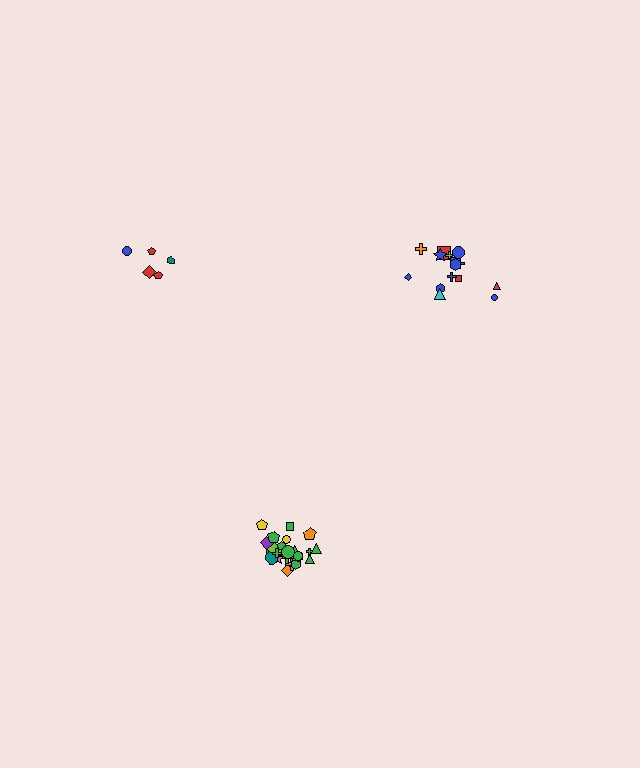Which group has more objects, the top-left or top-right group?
The top-right group.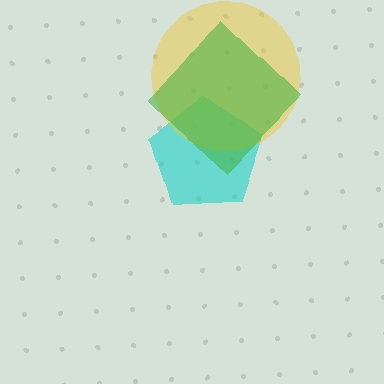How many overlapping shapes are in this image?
There are 3 overlapping shapes in the image.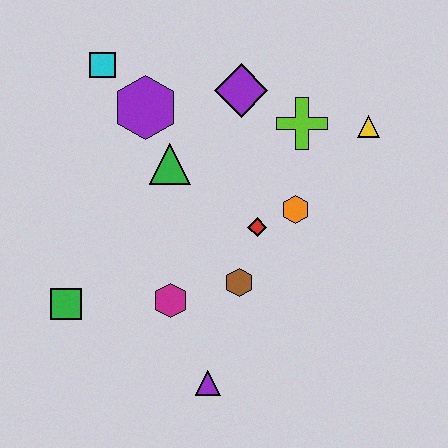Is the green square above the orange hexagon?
No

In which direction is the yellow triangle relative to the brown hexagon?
The yellow triangle is above the brown hexagon.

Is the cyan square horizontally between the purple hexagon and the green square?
Yes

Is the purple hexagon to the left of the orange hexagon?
Yes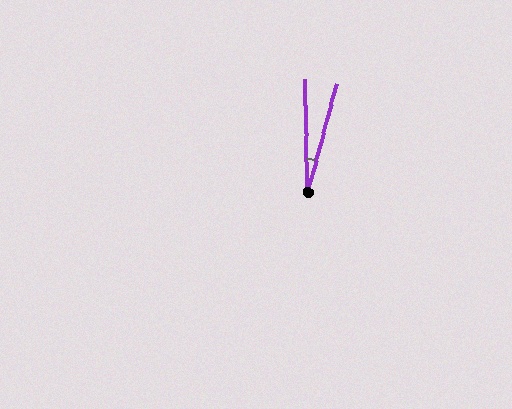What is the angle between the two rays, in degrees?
Approximately 17 degrees.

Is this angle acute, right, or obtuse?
It is acute.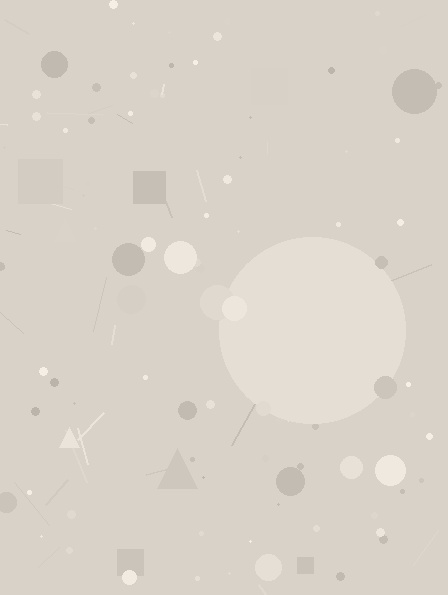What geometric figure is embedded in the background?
A circle is embedded in the background.